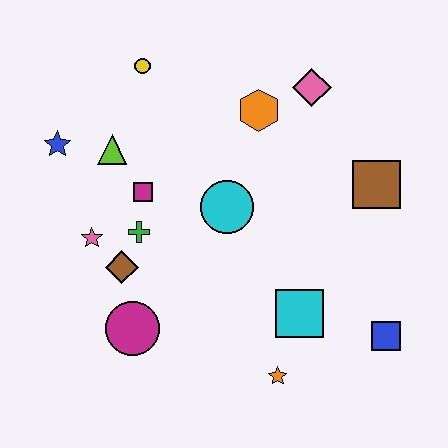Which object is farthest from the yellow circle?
The blue square is farthest from the yellow circle.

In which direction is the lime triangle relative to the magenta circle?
The lime triangle is above the magenta circle.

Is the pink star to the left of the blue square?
Yes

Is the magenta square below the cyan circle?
No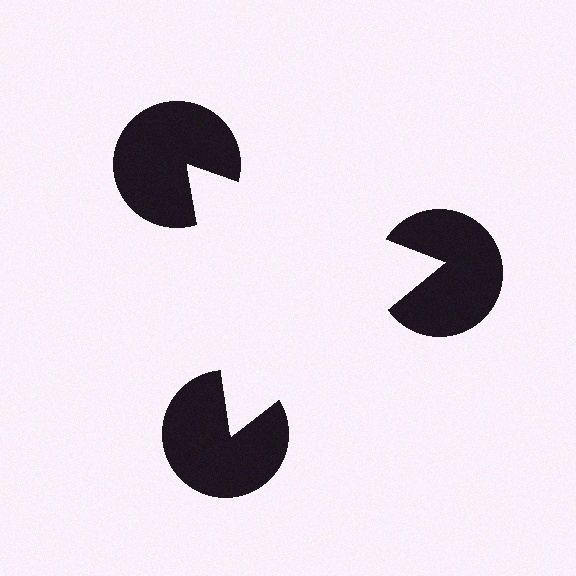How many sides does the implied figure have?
3 sides.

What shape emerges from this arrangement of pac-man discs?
An illusory triangle — its edges are inferred from the aligned wedge cuts in the pac-man discs, not physically drawn.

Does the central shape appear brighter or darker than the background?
It typically appears slightly brighter than the background, even though no actual brightness change is drawn.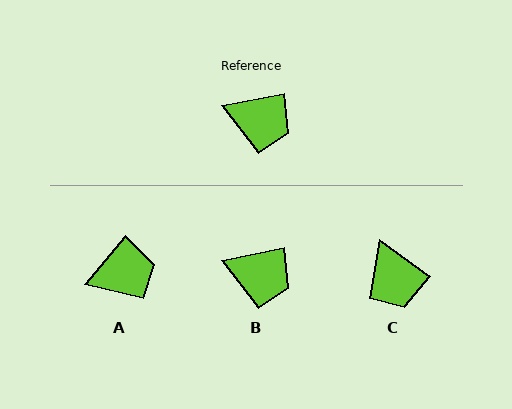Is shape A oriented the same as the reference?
No, it is off by about 39 degrees.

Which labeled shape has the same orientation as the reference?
B.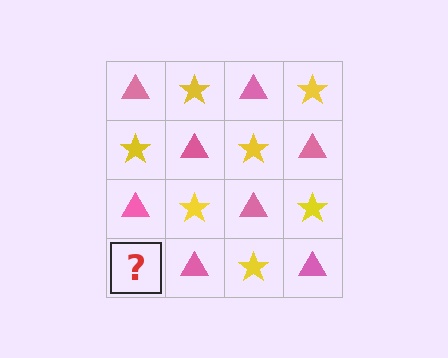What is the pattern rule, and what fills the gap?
The rule is that it alternates pink triangle and yellow star in a checkerboard pattern. The gap should be filled with a yellow star.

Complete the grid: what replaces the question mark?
The question mark should be replaced with a yellow star.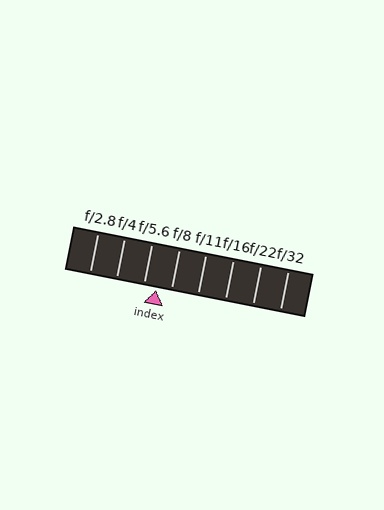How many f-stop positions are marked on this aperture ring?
There are 8 f-stop positions marked.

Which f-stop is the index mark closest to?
The index mark is closest to f/5.6.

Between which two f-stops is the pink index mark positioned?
The index mark is between f/5.6 and f/8.